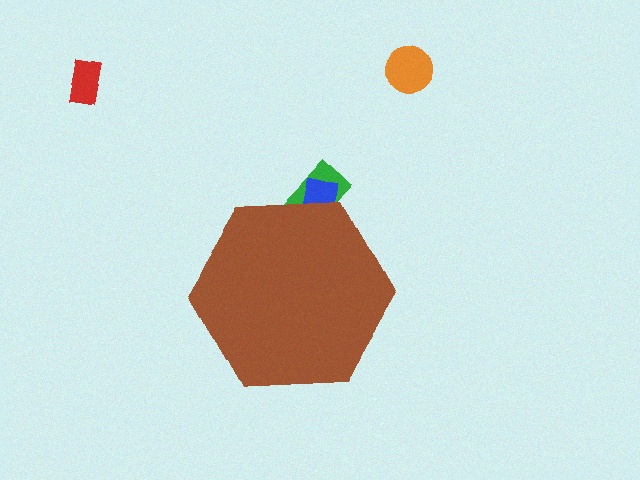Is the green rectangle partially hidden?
Yes, the green rectangle is partially hidden behind the brown hexagon.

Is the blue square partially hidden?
Yes, the blue square is partially hidden behind the brown hexagon.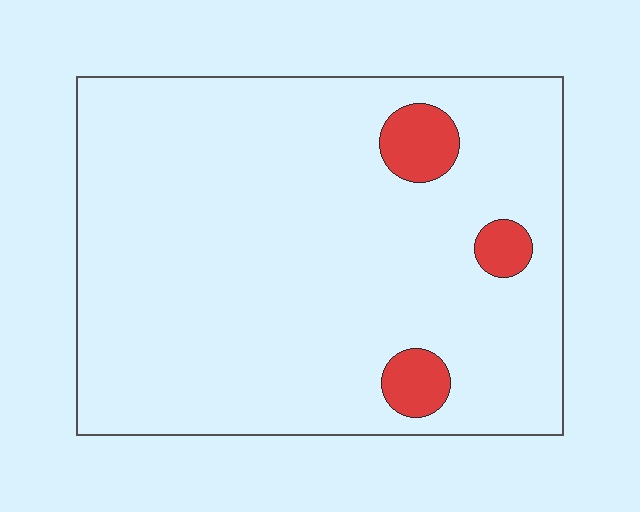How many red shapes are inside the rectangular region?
3.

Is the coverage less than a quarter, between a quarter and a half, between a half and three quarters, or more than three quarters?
Less than a quarter.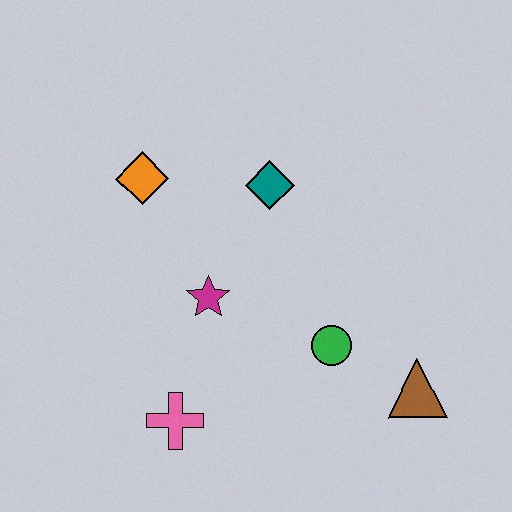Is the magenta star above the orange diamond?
No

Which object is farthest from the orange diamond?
The brown triangle is farthest from the orange diamond.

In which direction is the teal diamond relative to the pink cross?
The teal diamond is above the pink cross.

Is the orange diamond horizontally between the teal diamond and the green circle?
No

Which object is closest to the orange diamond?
The teal diamond is closest to the orange diamond.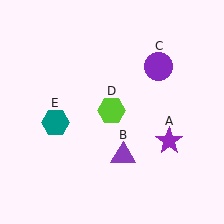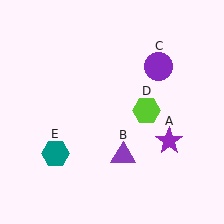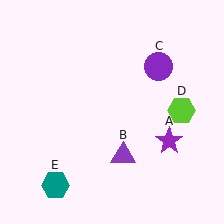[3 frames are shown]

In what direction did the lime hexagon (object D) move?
The lime hexagon (object D) moved right.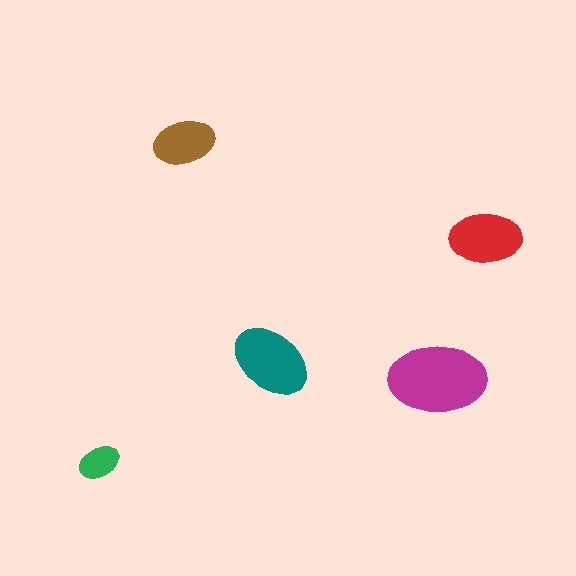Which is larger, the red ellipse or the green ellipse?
The red one.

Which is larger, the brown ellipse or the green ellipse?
The brown one.